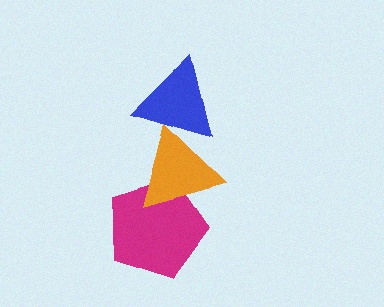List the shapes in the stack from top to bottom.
From top to bottom: the blue triangle, the orange triangle, the magenta pentagon.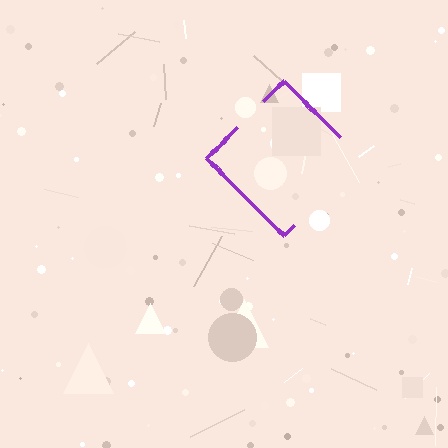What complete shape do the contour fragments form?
The contour fragments form a diamond.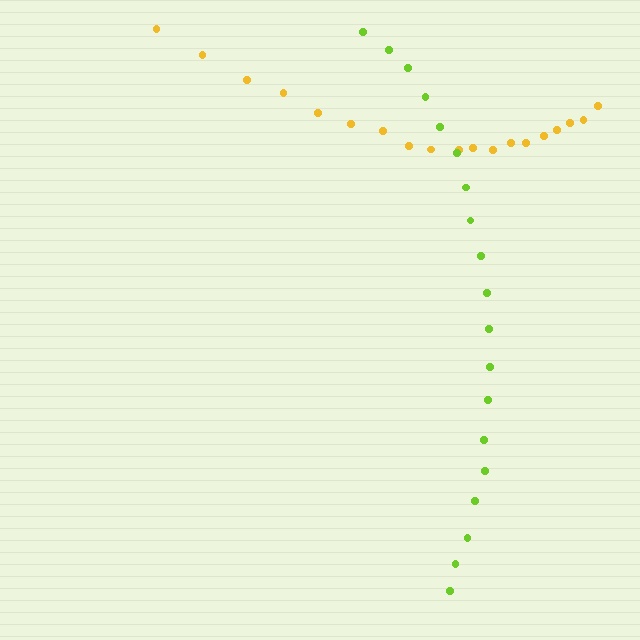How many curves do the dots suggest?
There are 2 distinct paths.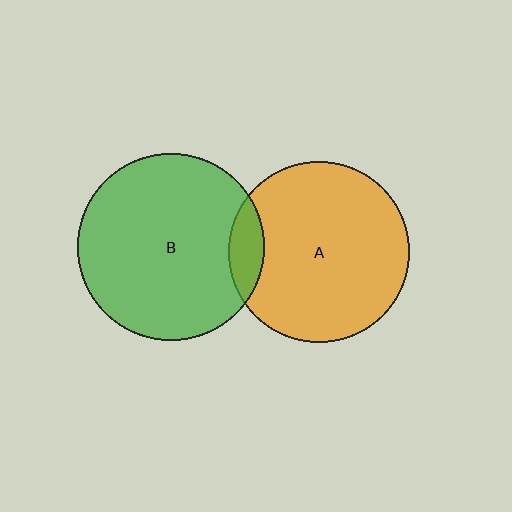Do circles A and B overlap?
Yes.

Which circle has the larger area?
Circle B (green).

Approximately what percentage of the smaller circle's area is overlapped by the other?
Approximately 10%.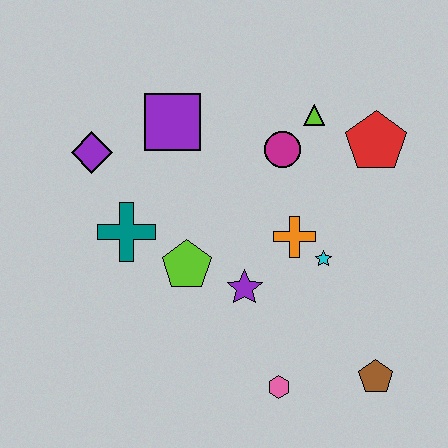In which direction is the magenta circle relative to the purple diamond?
The magenta circle is to the right of the purple diamond.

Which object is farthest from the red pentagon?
The purple diamond is farthest from the red pentagon.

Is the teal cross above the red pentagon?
No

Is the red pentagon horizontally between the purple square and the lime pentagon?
No